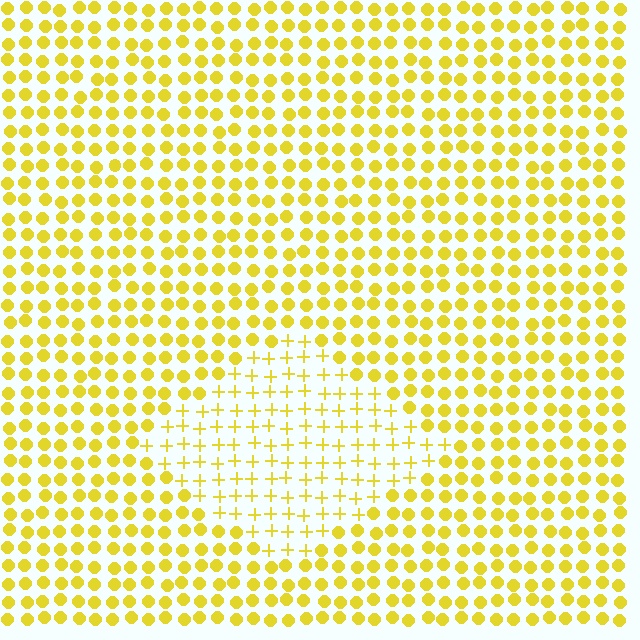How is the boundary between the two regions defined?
The boundary is defined by a change in element shape: plus signs inside vs. circles outside. All elements share the same color and spacing.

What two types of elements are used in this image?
The image uses plus signs inside the diamond region and circles outside it.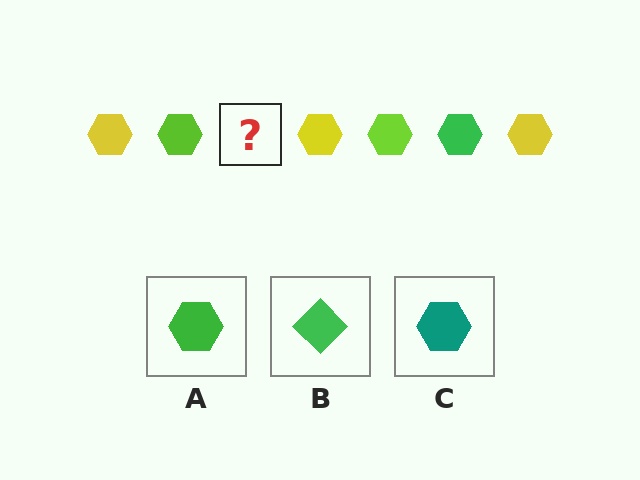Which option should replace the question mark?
Option A.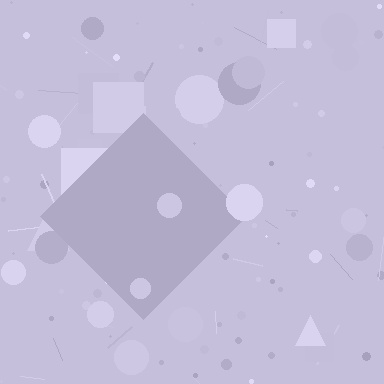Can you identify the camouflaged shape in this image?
The camouflaged shape is a diamond.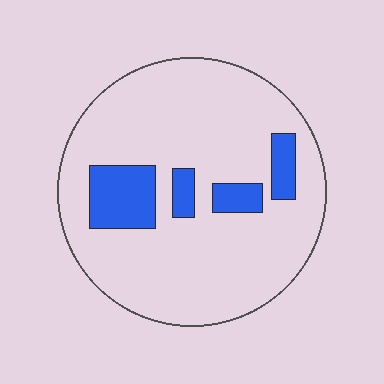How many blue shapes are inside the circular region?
4.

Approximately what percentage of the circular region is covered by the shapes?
Approximately 15%.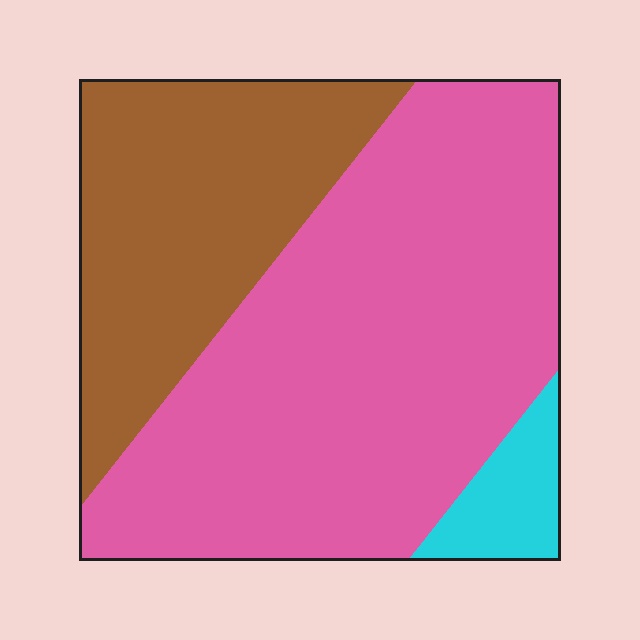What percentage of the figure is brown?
Brown covers around 30% of the figure.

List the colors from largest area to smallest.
From largest to smallest: pink, brown, cyan.